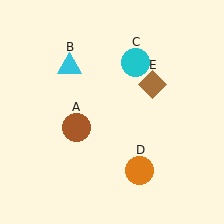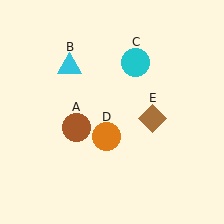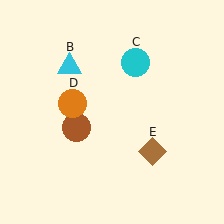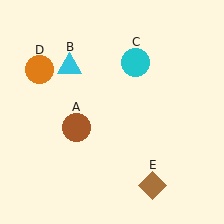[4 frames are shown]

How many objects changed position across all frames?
2 objects changed position: orange circle (object D), brown diamond (object E).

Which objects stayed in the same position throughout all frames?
Brown circle (object A) and cyan triangle (object B) and cyan circle (object C) remained stationary.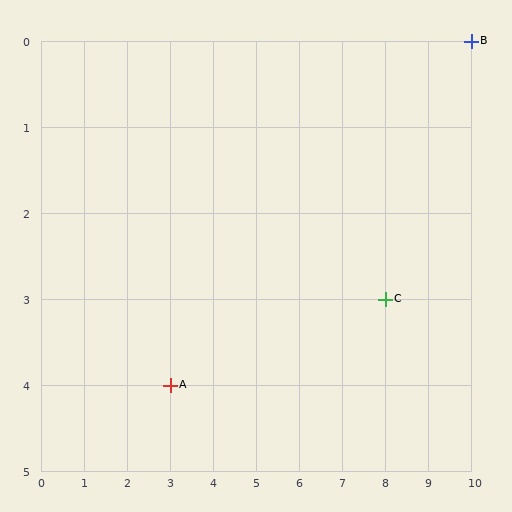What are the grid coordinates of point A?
Point A is at grid coordinates (3, 4).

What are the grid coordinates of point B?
Point B is at grid coordinates (10, 0).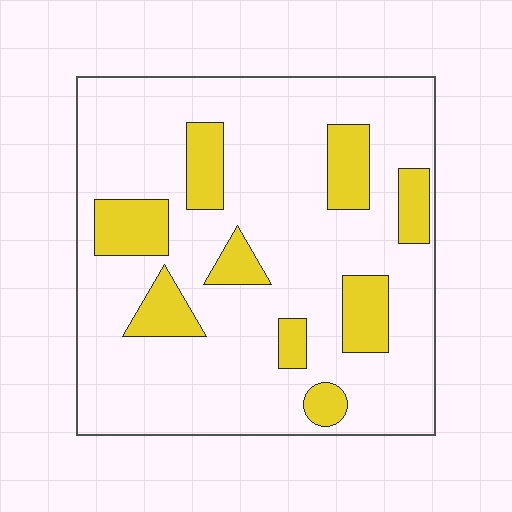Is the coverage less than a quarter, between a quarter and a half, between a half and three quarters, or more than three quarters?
Less than a quarter.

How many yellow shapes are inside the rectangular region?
9.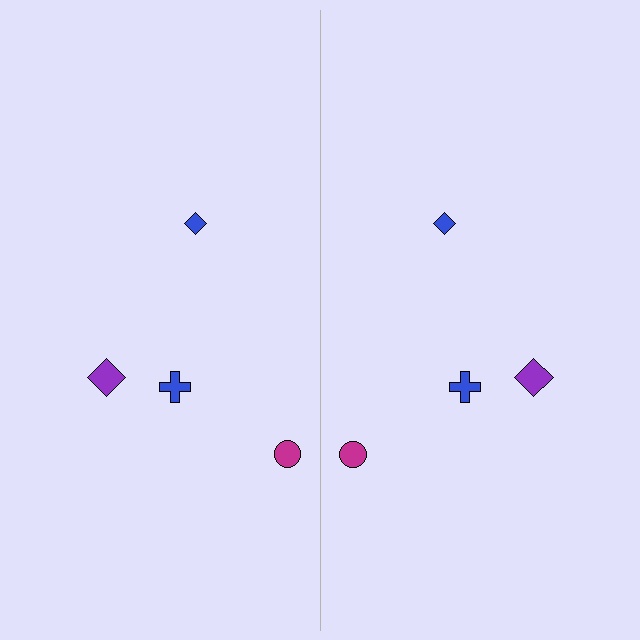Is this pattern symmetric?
Yes, this pattern has bilateral (reflection) symmetry.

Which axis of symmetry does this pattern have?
The pattern has a vertical axis of symmetry running through the center of the image.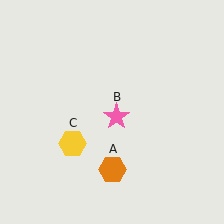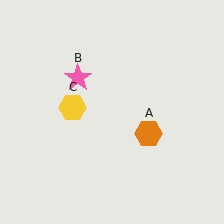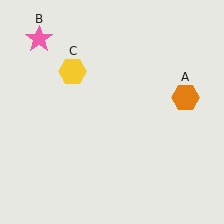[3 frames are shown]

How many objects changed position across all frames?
3 objects changed position: orange hexagon (object A), pink star (object B), yellow hexagon (object C).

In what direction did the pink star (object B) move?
The pink star (object B) moved up and to the left.